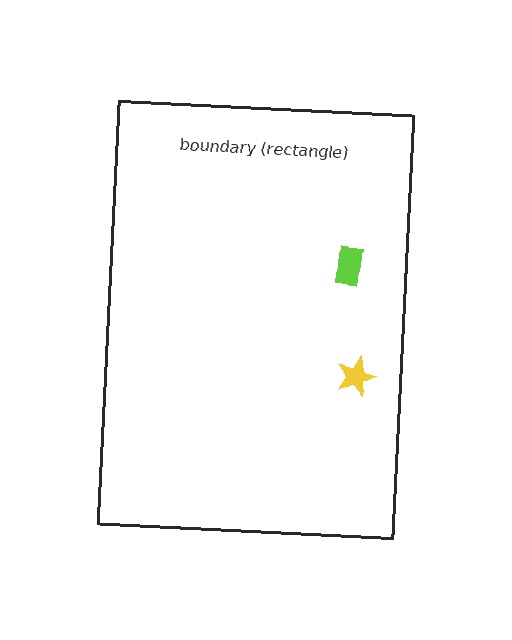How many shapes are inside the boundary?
2 inside, 0 outside.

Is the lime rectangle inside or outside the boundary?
Inside.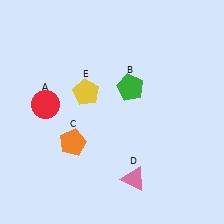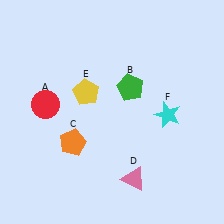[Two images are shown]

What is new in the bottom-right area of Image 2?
A cyan star (F) was added in the bottom-right area of Image 2.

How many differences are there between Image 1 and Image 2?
There is 1 difference between the two images.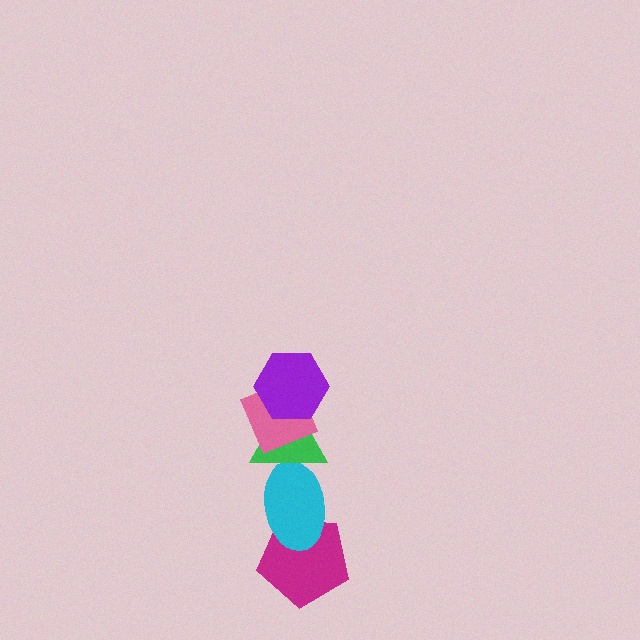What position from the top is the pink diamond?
The pink diamond is 2nd from the top.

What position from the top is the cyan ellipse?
The cyan ellipse is 4th from the top.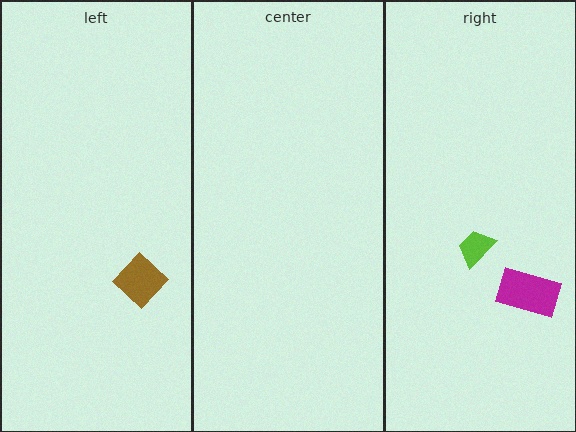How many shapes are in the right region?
2.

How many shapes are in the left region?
1.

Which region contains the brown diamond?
The left region.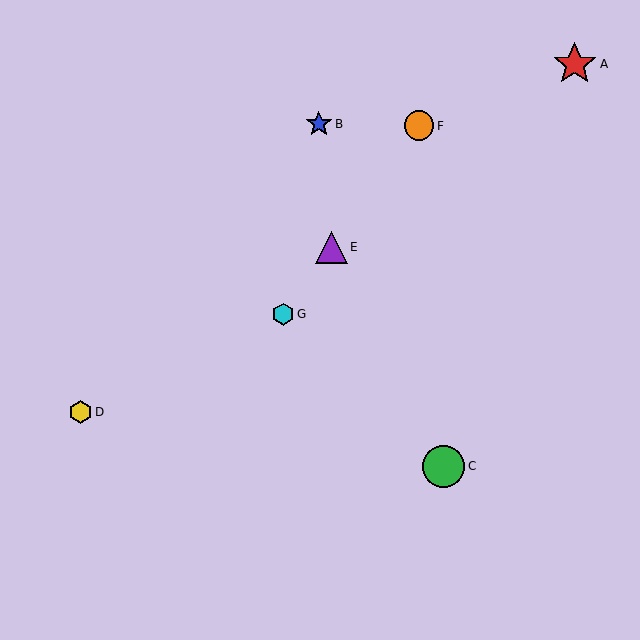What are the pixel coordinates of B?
Object B is at (319, 124).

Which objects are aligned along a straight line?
Objects E, F, G are aligned along a straight line.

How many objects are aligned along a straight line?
3 objects (E, F, G) are aligned along a straight line.